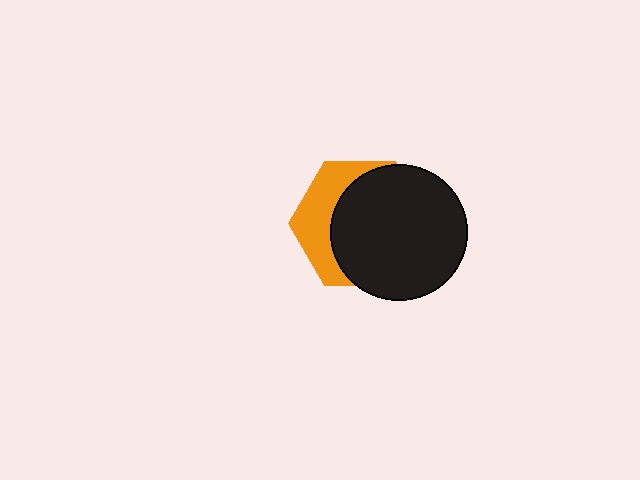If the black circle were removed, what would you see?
You would see the complete orange hexagon.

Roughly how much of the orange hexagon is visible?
A small part of it is visible (roughly 34%).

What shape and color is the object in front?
The object in front is a black circle.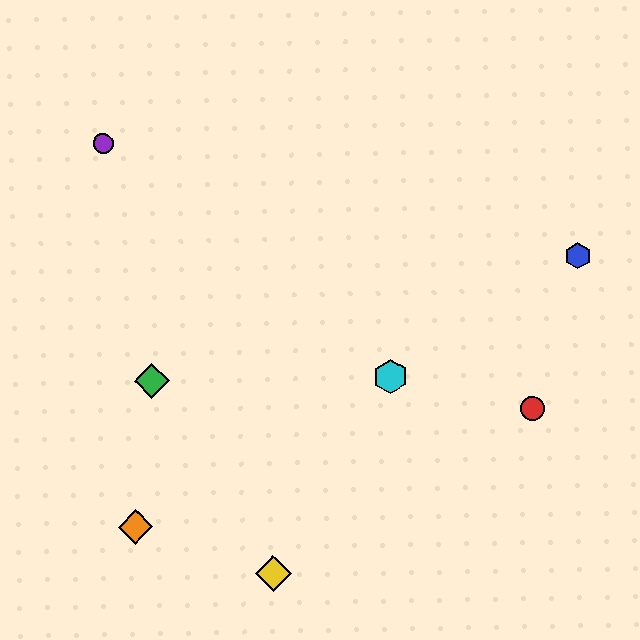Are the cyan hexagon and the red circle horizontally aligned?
No, the cyan hexagon is at y≈376 and the red circle is at y≈409.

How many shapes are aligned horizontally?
2 shapes (the green diamond, the cyan hexagon) are aligned horizontally.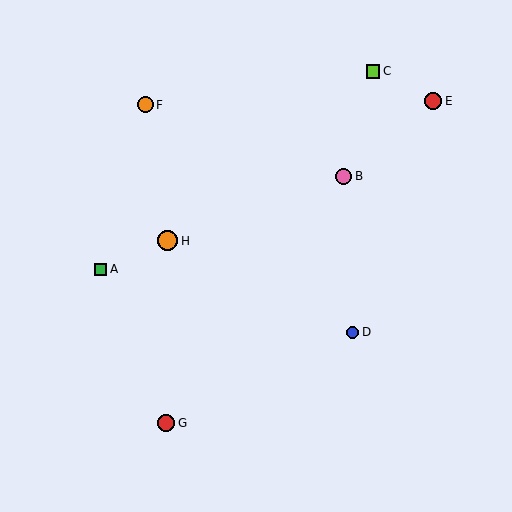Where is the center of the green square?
The center of the green square is at (101, 269).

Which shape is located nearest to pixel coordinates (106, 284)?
The green square (labeled A) at (101, 269) is nearest to that location.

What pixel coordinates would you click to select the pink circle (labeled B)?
Click at (344, 176) to select the pink circle B.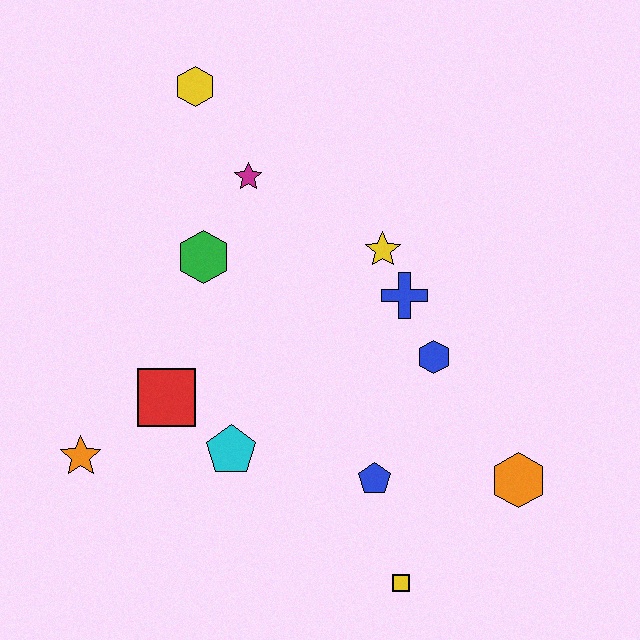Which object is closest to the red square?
The cyan pentagon is closest to the red square.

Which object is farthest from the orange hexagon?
The yellow hexagon is farthest from the orange hexagon.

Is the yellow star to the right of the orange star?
Yes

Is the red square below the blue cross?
Yes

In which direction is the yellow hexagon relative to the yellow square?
The yellow hexagon is above the yellow square.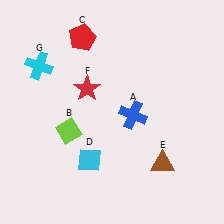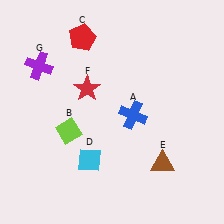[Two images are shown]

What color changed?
The cross (G) changed from cyan in Image 1 to purple in Image 2.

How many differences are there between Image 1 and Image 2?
There is 1 difference between the two images.